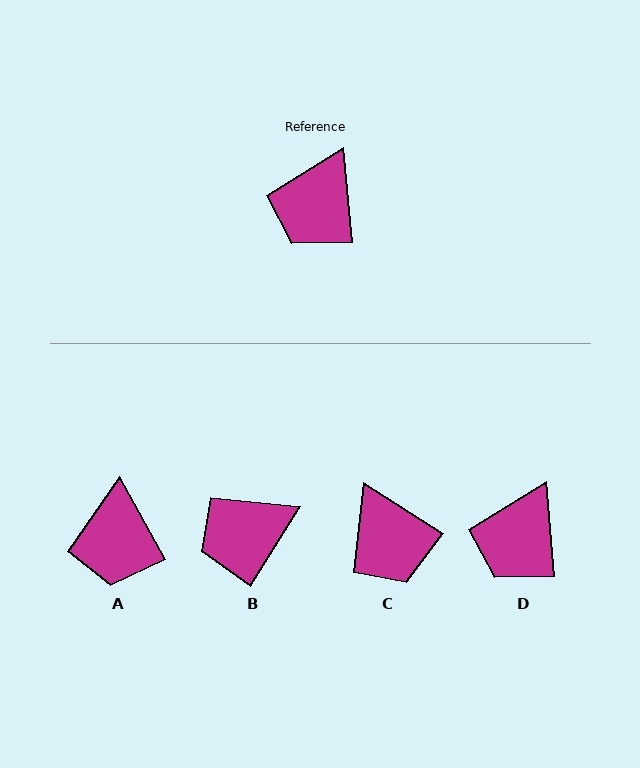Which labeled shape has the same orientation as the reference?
D.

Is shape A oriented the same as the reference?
No, it is off by about 24 degrees.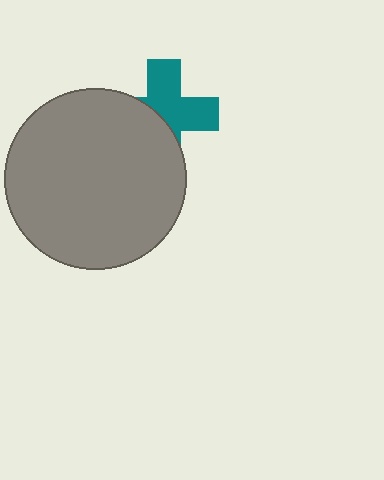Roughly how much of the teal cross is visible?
About half of it is visible (roughly 54%).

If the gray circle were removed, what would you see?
You would see the complete teal cross.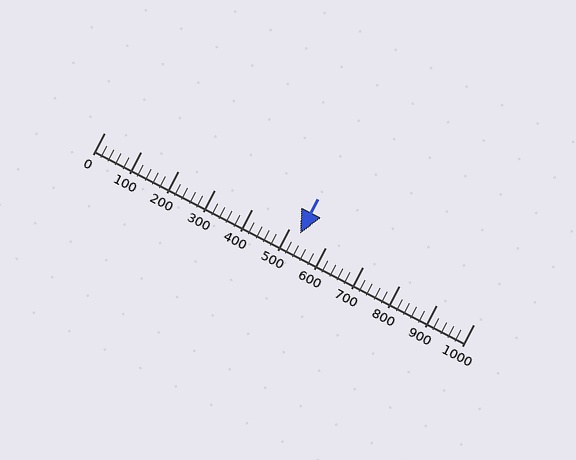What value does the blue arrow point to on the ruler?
The blue arrow points to approximately 530.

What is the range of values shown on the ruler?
The ruler shows values from 0 to 1000.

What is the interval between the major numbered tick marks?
The major tick marks are spaced 100 units apart.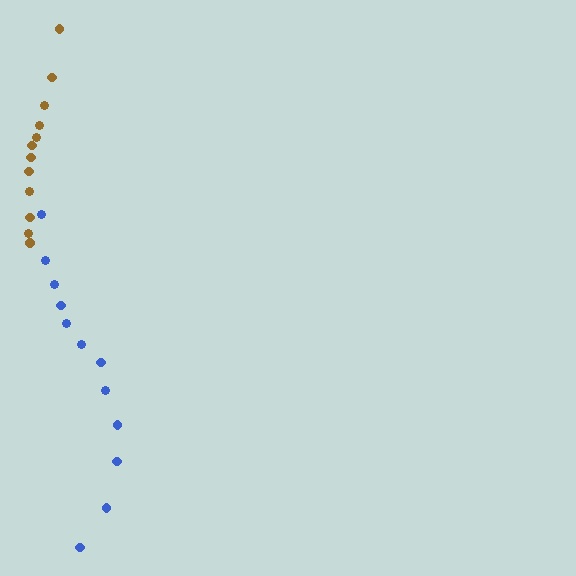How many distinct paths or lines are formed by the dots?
There are 2 distinct paths.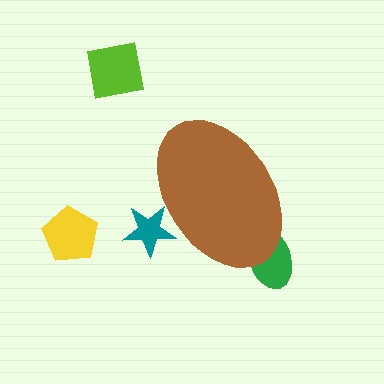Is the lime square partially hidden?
No, the lime square is fully visible.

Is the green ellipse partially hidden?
Yes, the green ellipse is partially hidden behind the brown ellipse.